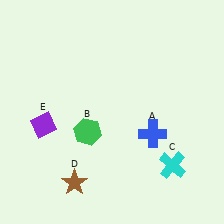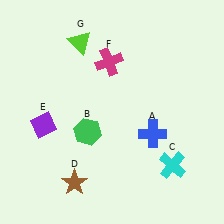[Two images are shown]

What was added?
A magenta cross (F), a lime triangle (G) were added in Image 2.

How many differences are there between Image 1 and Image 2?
There are 2 differences between the two images.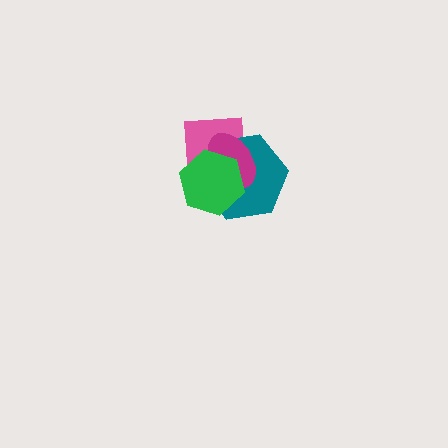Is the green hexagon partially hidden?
No, no other shape covers it.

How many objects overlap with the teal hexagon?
3 objects overlap with the teal hexagon.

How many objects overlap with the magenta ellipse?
3 objects overlap with the magenta ellipse.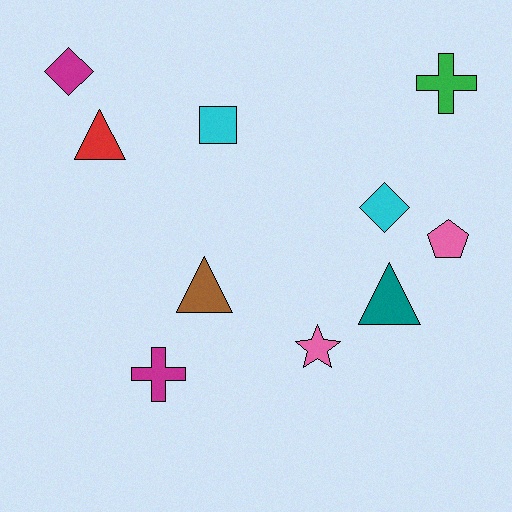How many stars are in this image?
There is 1 star.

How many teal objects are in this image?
There is 1 teal object.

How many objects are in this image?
There are 10 objects.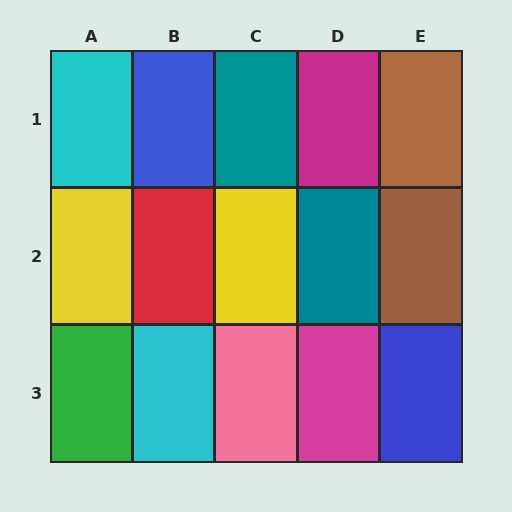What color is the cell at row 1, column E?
Brown.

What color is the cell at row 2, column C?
Yellow.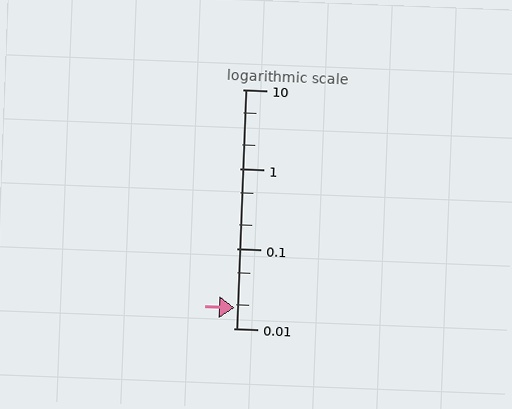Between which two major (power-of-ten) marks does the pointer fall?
The pointer is between 0.01 and 0.1.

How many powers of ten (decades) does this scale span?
The scale spans 3 decades, from 0.01 to 10.